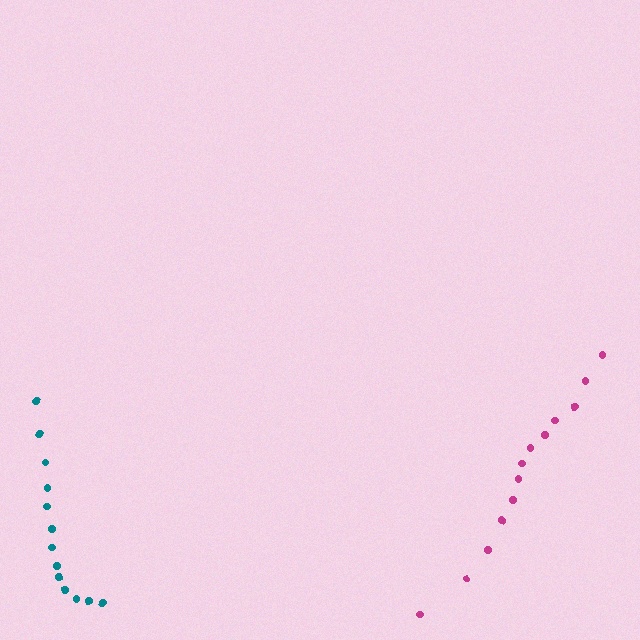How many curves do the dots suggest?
There are 2 distinct paths.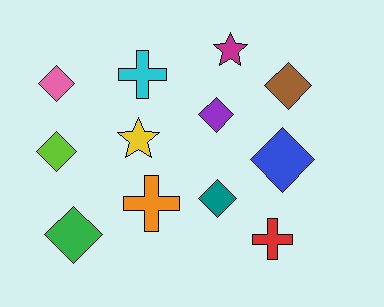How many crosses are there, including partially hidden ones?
There are 3 crosses.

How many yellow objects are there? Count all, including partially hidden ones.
There is 1 yellow object.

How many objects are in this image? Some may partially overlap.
There are 12 objects.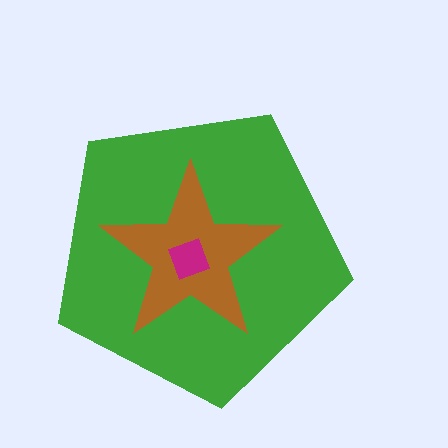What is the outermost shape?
The green pentagon.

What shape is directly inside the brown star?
The magenta diamond.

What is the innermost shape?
The magenta diamond.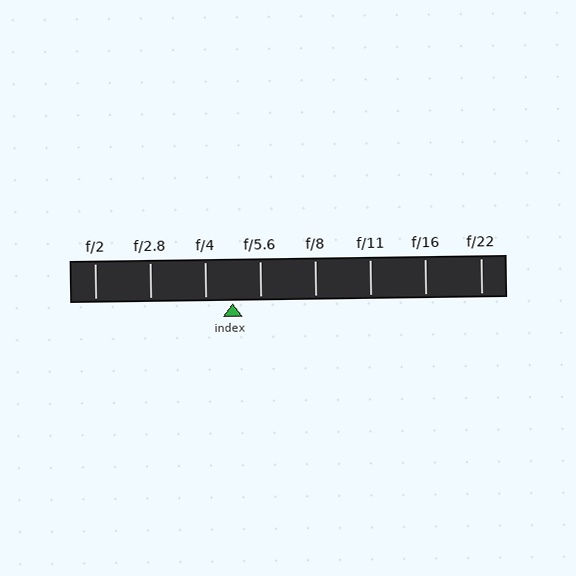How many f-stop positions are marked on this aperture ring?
There are 8 f-stop positions marked.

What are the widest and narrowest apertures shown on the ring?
The widest aperture shown is f/2 and the narrowest is f/22.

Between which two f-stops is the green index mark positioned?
The index mark is between f/4 and f/5.6.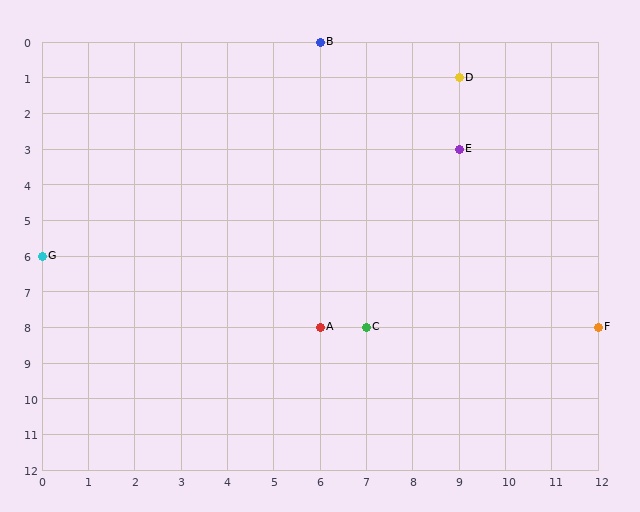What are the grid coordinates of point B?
Point B is at grid coordinates (6, 0).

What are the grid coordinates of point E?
Point E is at grid coordinates (9, 3).